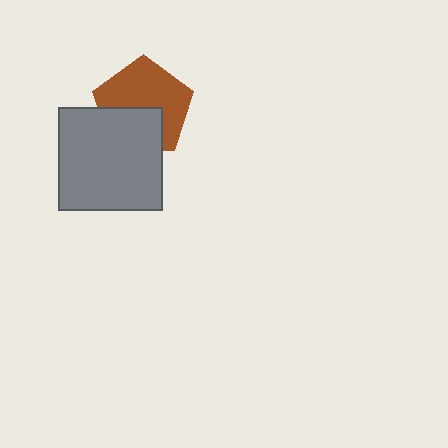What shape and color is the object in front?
The object in front is a gray square.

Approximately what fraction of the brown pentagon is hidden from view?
Roughly 38% of the brown pentagon is hidden behind the gray square.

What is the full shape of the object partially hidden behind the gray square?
The partially hidden object is a brown pentagon.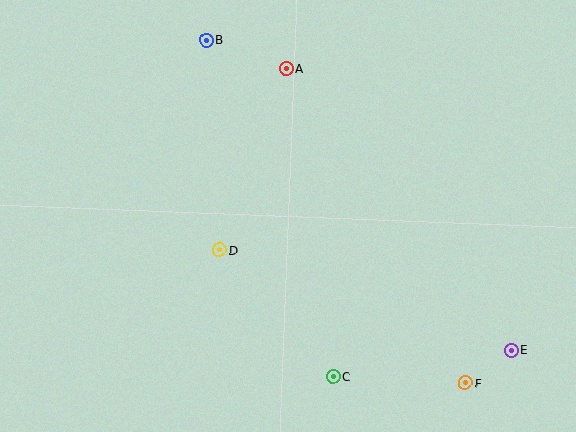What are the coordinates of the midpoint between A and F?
The midpoint between A and F is at (376, 226).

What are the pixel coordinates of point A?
Point A is at (286, 69).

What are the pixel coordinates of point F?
Point F is at (466, 383).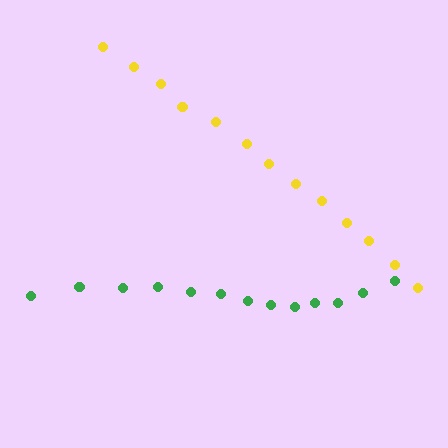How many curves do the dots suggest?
There are 2 distinct paths.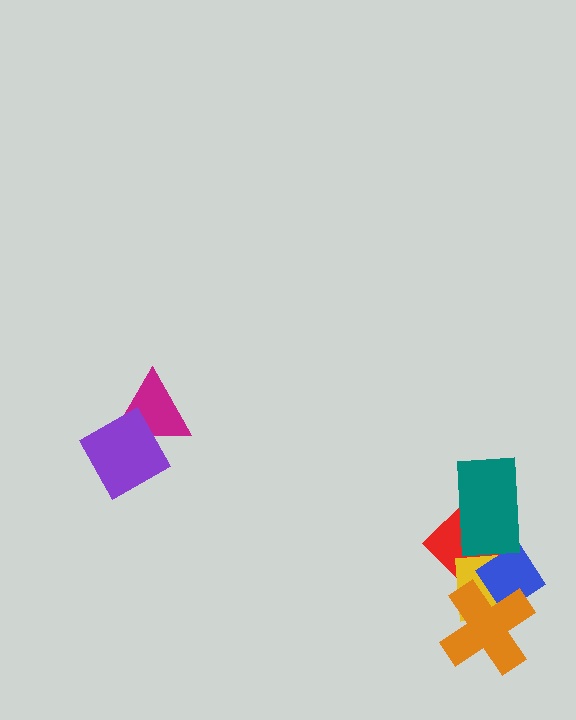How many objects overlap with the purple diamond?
1 object overlaps with the purple diamond.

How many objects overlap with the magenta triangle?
1 object overlaps with the magenta triangle.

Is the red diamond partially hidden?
Yes, it is partially covered by another shape.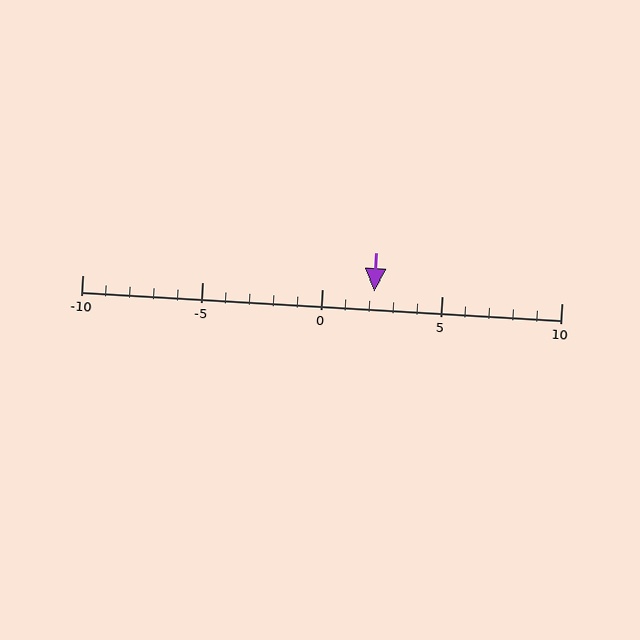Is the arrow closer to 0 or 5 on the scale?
The arrow is closer to 0.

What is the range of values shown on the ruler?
The ruler shows values from -10 to 10.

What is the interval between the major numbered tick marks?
The major tick marks are spaced 5 units apart.